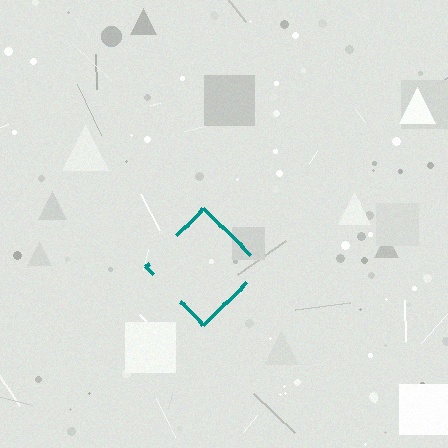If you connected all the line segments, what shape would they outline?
They would outline a diamond.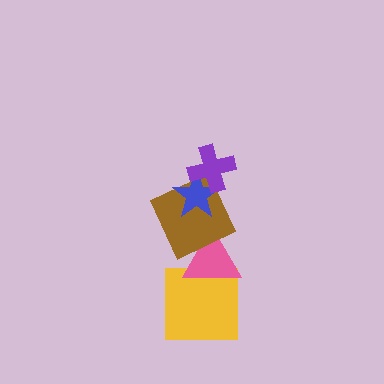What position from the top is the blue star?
The blue star is 2nd from the top.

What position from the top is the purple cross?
The purple cross is 1st from the top.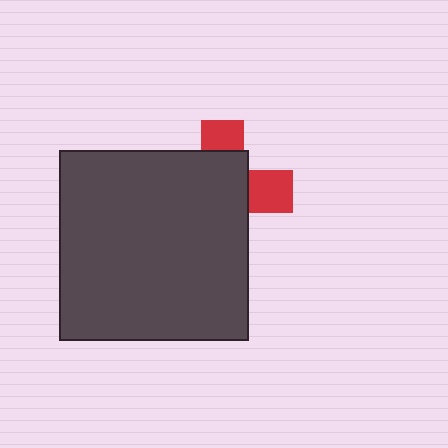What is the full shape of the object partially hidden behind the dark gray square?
The partially hidden object is a red cross.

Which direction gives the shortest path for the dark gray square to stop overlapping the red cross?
Moving toward the lower-left gives the shortest separation.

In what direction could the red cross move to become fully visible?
The red cross could move toward the upper-right. That would shift it out from behind the dark gray square entirely.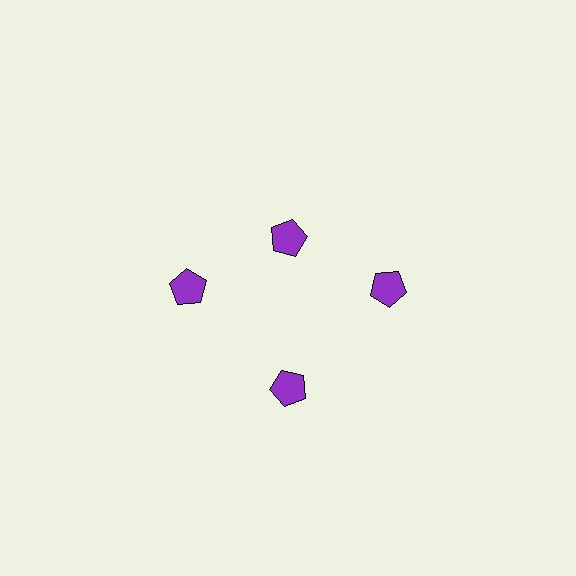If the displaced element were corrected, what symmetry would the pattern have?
It would have 4-fold rotational symmetry — the pattern would map onto itself every 90 degrees.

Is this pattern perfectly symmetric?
No. The 4 purple pentagons are arranged in a ring, but one element near the 12 o'clock position is pulled inward toward the center, breaking the 4-fold rotational symmetry.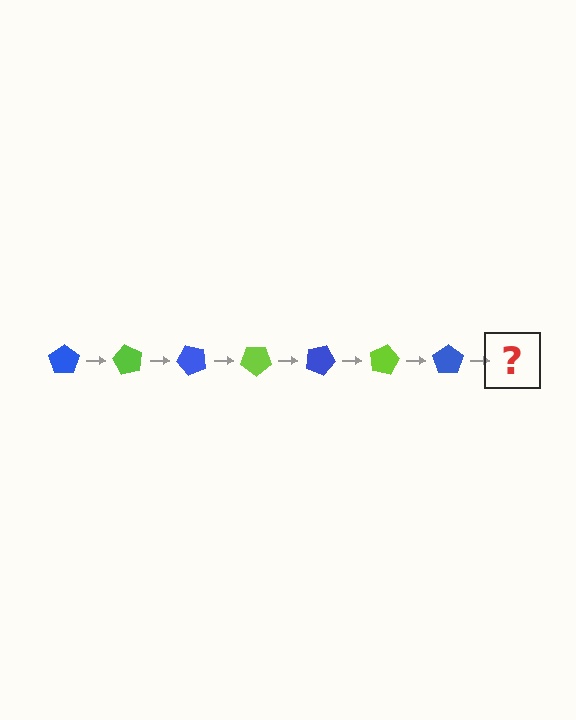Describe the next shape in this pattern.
It should be a lime pentagon, rotated 420 degrees from the start.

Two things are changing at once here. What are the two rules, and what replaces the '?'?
The two rules are that it rotates 60 degrees each step and the color cycles through blue and lime. The '?' should be a lime pentagon, rotated 420 degrees from the start.